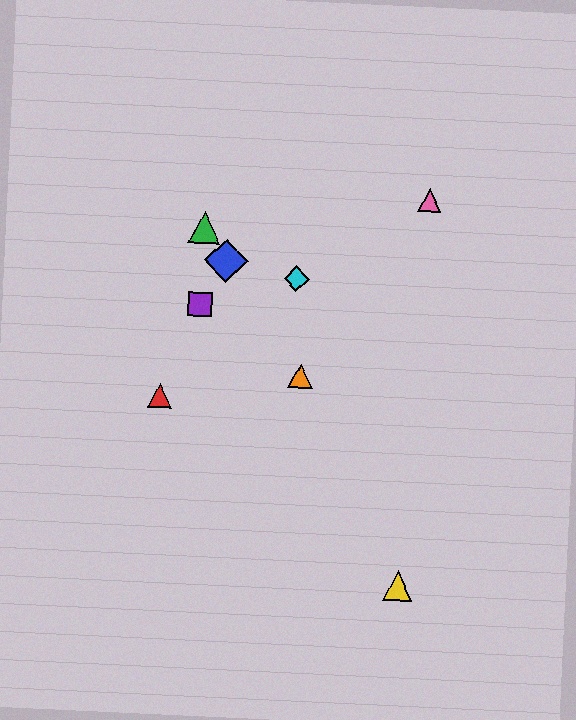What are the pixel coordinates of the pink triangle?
The pink triangle is at (430, 201).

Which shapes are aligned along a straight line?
The blue diamond, the green triangle, the orange triangle are aligned along a straight line.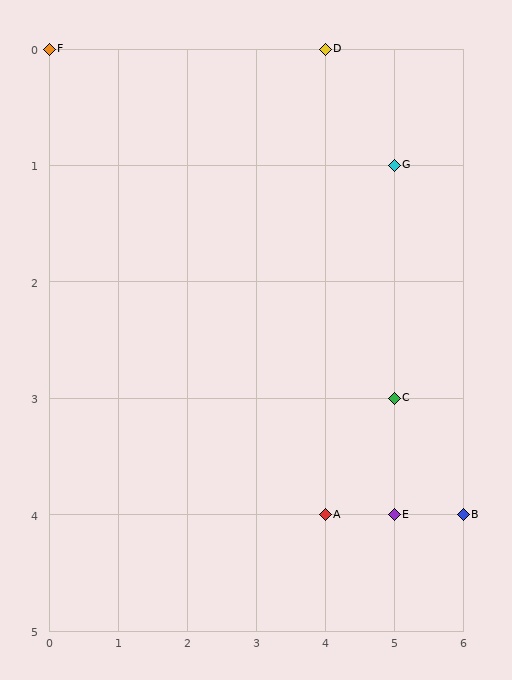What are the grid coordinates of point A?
Point A is at grid coordinates (4, 4).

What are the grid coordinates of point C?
Point C is at grid coordinates (5, 3).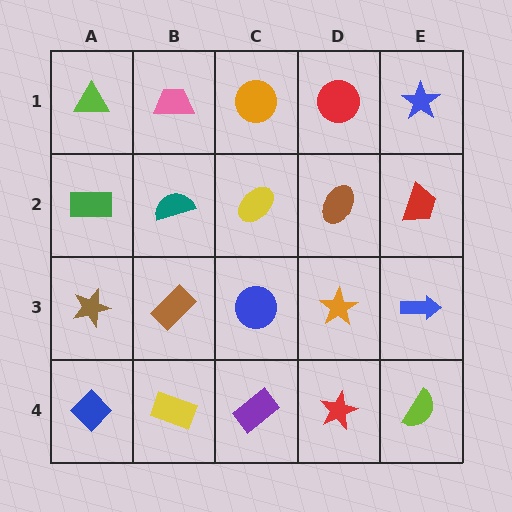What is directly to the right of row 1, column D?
A blue star.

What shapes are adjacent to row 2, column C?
An orange circle (row 1, column C), a blue circle (row 3, column C), a teal semicircle (row 2, column B), a brown ellipse (row 2, column D).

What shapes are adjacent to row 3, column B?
A teal semicircle (row 2, column B), a yellow rectangle (row 4, column B), a brown star (row 3, column A), a blue circle (row 3, column C).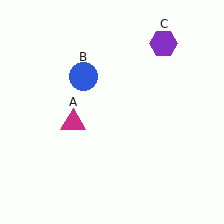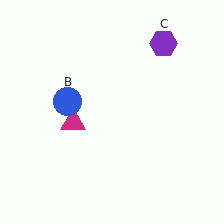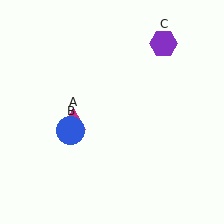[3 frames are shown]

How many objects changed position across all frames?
1 object changed position: blue circle (object B).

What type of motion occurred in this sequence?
The blue circle (object B) rotated counterclockwise around the center of the scene.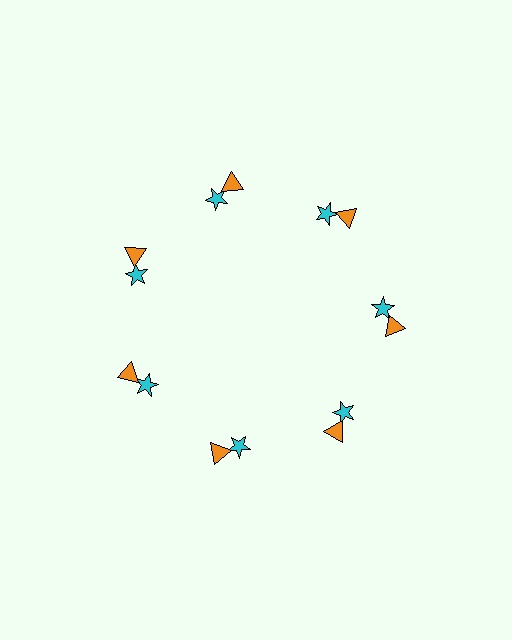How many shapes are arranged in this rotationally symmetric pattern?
There are 14 shapes, arranged in 7 groups of 2.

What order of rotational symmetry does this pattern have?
This pattern has 7-fold rotational symmetry.